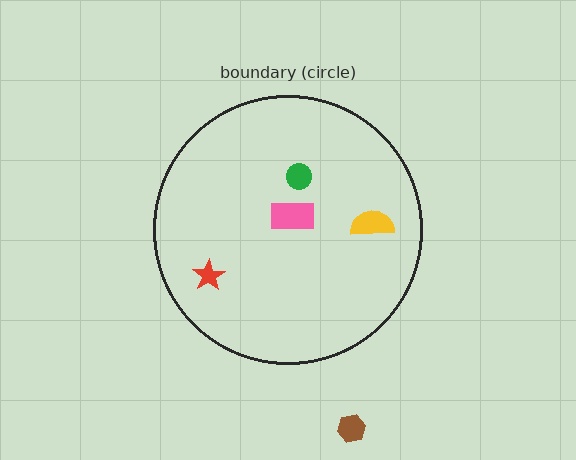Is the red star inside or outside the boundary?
Inside.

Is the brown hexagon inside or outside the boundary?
Outside.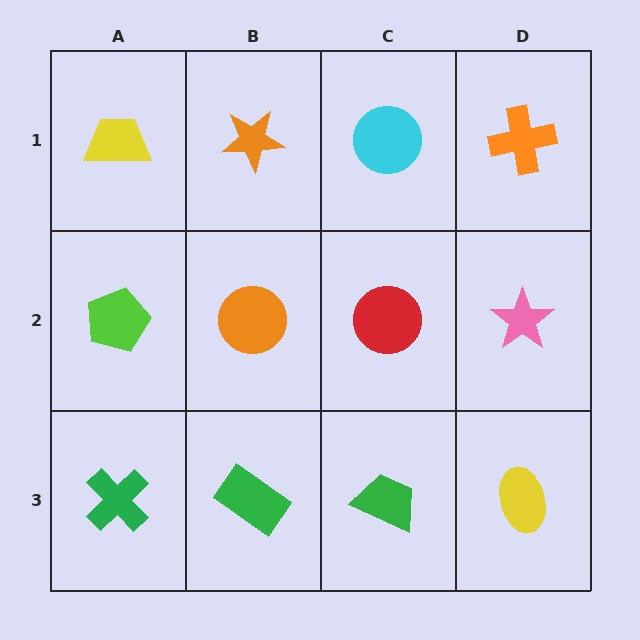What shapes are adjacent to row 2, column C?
A cyan circle (row 1, column C), a green trapezoid (row 3, column C), an orange circle (row 2, column B), a pink star (row 2, column D).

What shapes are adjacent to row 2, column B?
An orange star (row 1, column B), a green rectangle (row 3, column B), a lime pentagon (row 2, column A), a red circle (row 2, column C).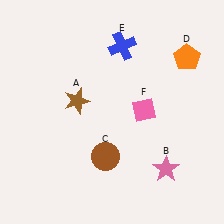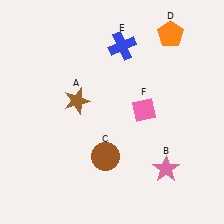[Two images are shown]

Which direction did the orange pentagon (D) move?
The orange pentagon (D) moved up.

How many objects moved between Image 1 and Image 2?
1 object moved between the two images.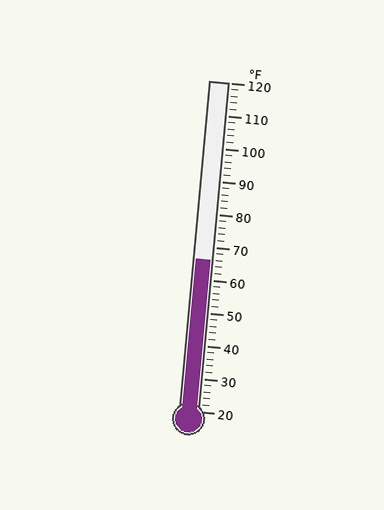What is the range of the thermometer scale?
The thermometer scale ranges from 20°F to 120°F.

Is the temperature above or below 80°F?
The temperature is below 80°F.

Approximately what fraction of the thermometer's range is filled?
The thermometer is filled to approximately 45% of its range.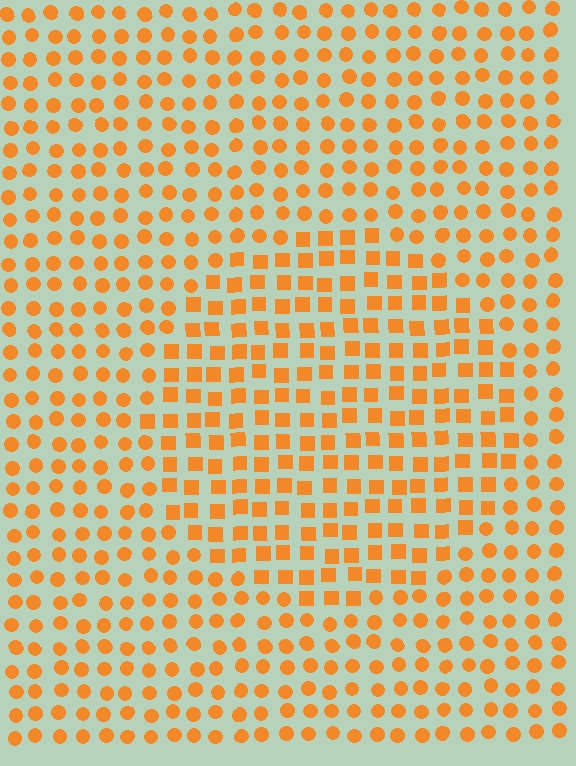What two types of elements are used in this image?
The image uses squares inside the circle region and circles outside it.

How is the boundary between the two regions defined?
The boundary is defined by a change in element shape: squares inside vs. circles outside. All elements share the same color and spacing.